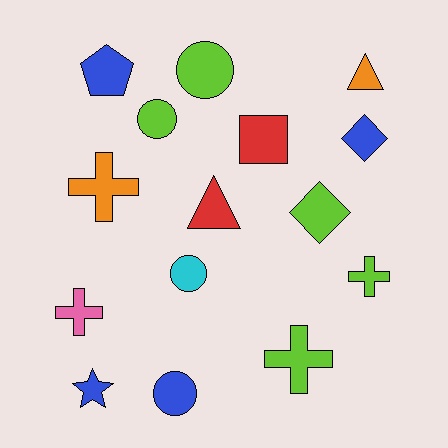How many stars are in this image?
There is 1 star.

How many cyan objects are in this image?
There is 1 cyan object.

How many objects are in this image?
There are 15 objects.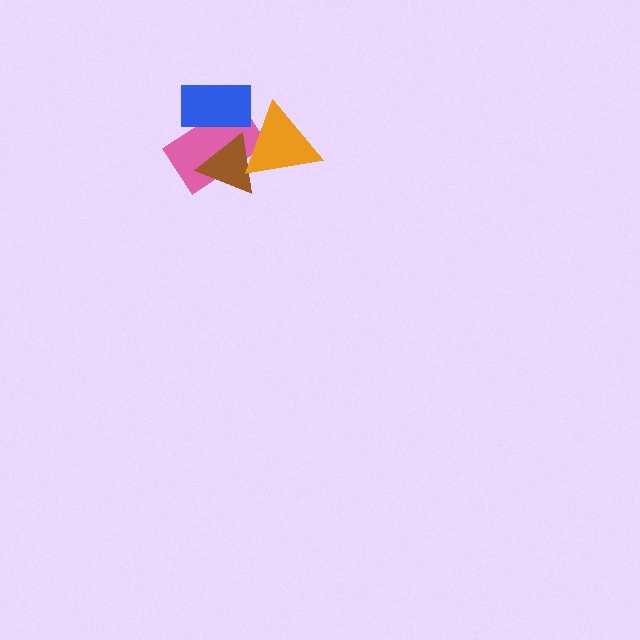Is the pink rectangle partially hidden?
Yes, it is partially covered by another shape.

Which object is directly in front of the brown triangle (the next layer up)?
The blue rectangle is directly in front of the brown triangle.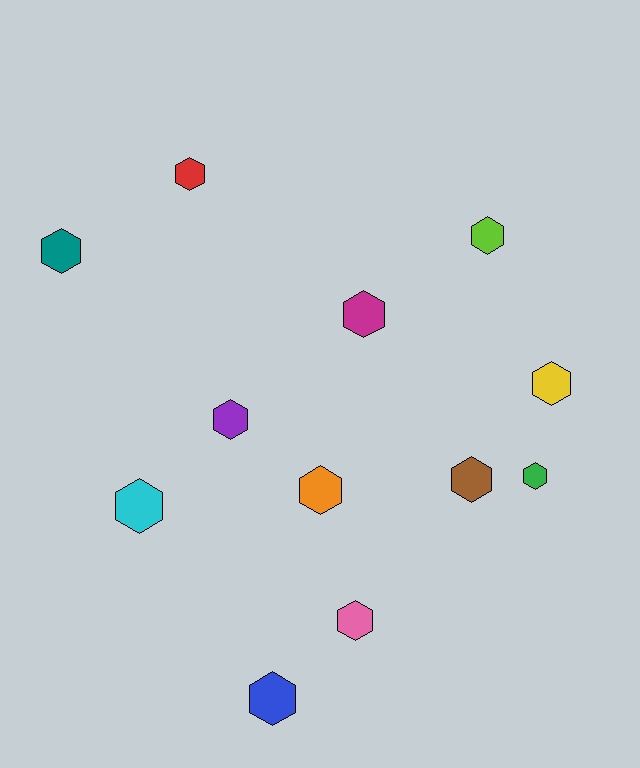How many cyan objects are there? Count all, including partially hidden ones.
There is 1 cyan object.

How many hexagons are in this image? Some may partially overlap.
There are 12 hexagons.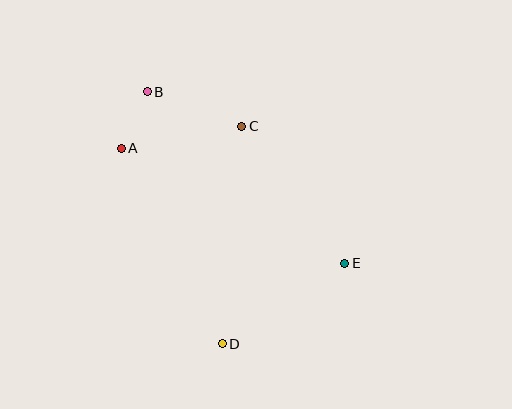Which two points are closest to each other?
Points A and B are closest to each other.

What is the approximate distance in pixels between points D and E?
The distance between D and E is approximately 147 pixels.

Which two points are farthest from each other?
Points B and D are farthest from each other.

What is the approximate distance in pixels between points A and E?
The distance between A and E is approximately 252 pixels.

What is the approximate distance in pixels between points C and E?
The distance between C and E is approximately 172 pixels.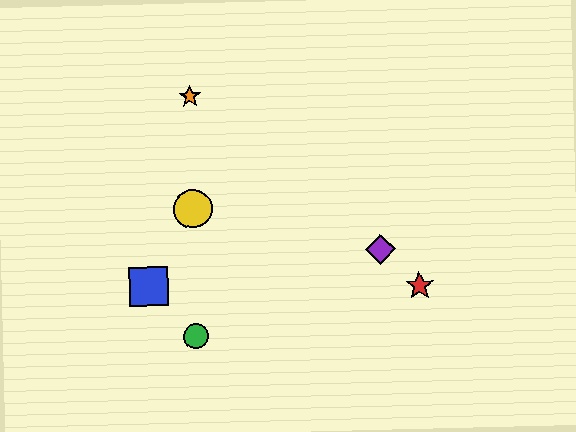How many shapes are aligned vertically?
3 shapes (the green circle, the yellow circle, the orange star) are aligned vertically.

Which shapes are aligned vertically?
The green circle, the yellow circle, the orange star are aligned vertically.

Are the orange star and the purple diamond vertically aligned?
No, the orange star is at x≈190 and the purple diamond is at x≈380.